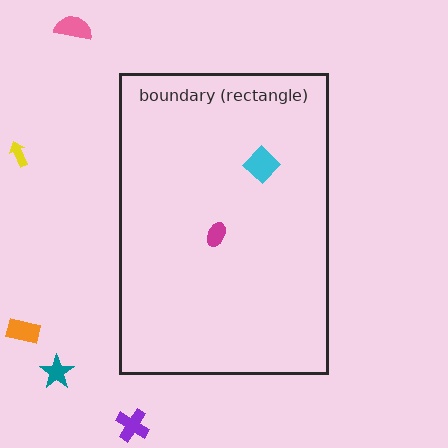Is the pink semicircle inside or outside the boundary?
Outside.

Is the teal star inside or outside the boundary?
Outside.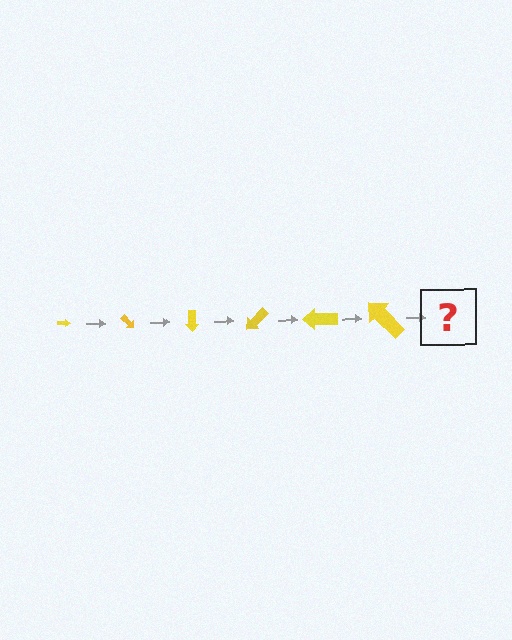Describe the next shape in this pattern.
It should be an arrow, larger than the previous one and rotated 270 degrees from the start.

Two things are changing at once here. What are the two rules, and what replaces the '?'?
The two rules are that the arrow grows larger each step and it rotates 45 degrees each step. The '?' should be an arrow, larger than the previous one and rotated 270 degrees from the start.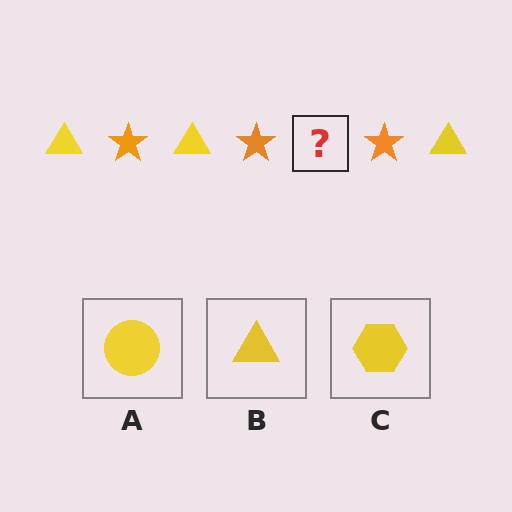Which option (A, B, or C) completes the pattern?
B.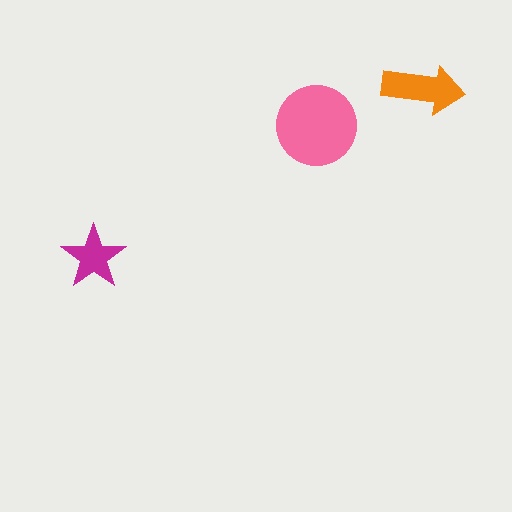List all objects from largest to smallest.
The pink circle, the orange arrow, the magenta star.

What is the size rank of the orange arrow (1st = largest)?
2nd.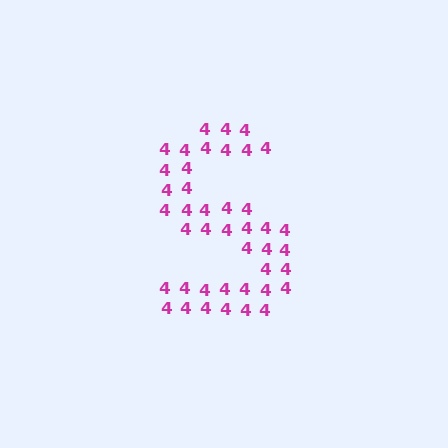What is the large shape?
The large shape is the letter S.